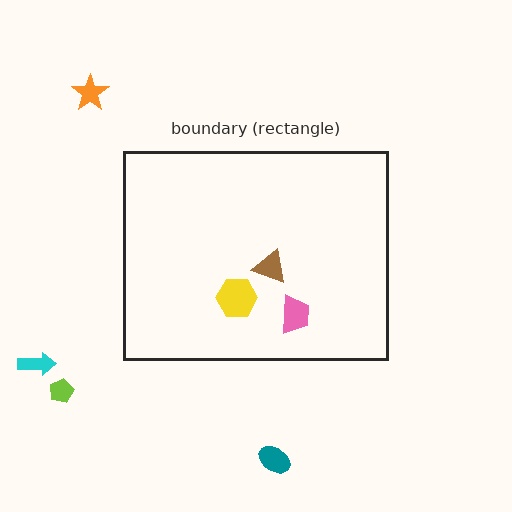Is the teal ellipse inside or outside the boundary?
Outside.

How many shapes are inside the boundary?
3 inside, 4 outside.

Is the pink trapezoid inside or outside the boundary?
Inside.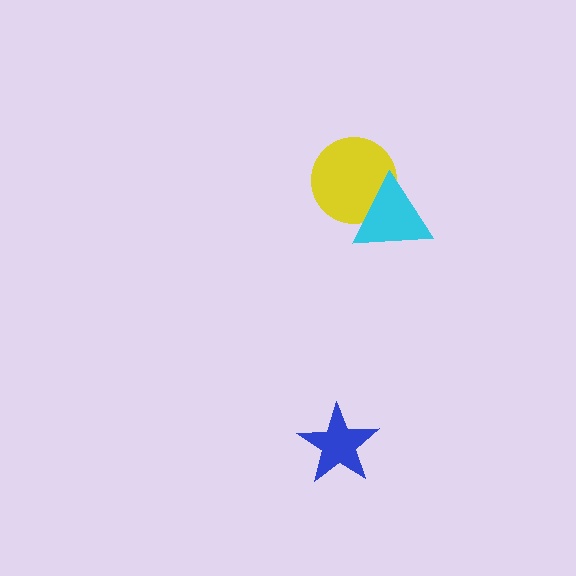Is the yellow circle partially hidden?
Yes, it is partially covered by another shape.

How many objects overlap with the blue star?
0 objects overlap with the blue star.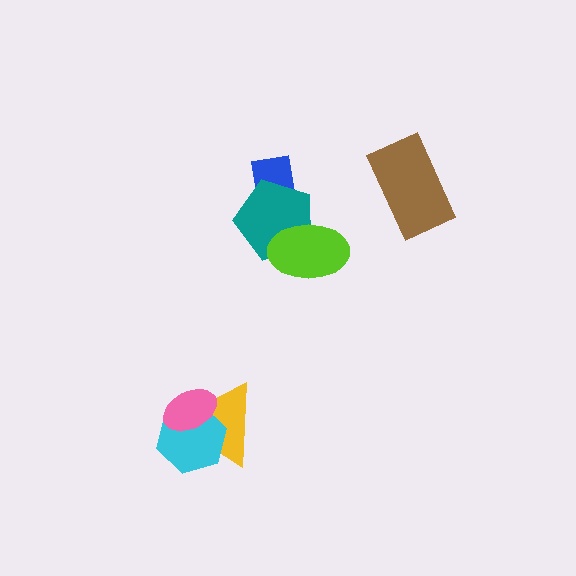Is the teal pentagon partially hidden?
Yes, it is partially covered by another shape.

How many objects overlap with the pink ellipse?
2 objects overlap with the pink ellipse.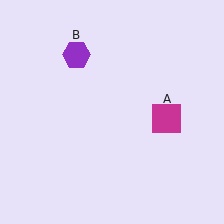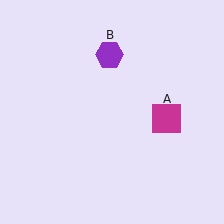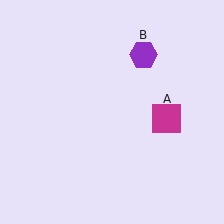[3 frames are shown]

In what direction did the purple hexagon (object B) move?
The purple hexagon (object B) moved right.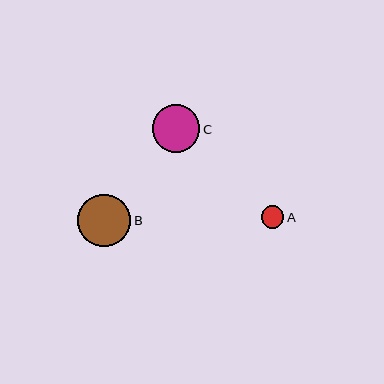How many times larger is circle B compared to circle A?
Circle B is approximately 2.4 times the size of circle A.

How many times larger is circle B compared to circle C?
Circle B is approximately 1.1 times the size of circle C.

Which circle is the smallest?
Circle A is the smallest with a size of approximately 22 pixels.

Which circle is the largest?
Circle B is the largest with a size of approximately 53 pixels.